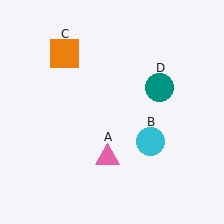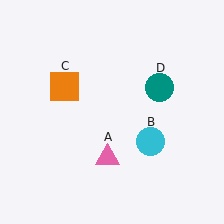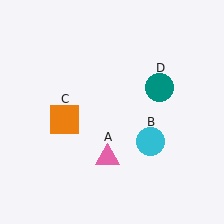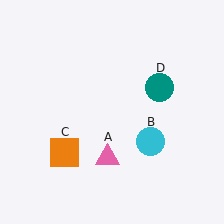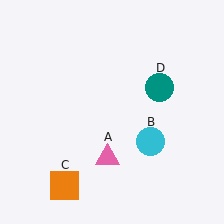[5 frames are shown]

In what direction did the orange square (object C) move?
The orange square (object C) moved down.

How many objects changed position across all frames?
1 object changed position: orange square (object C).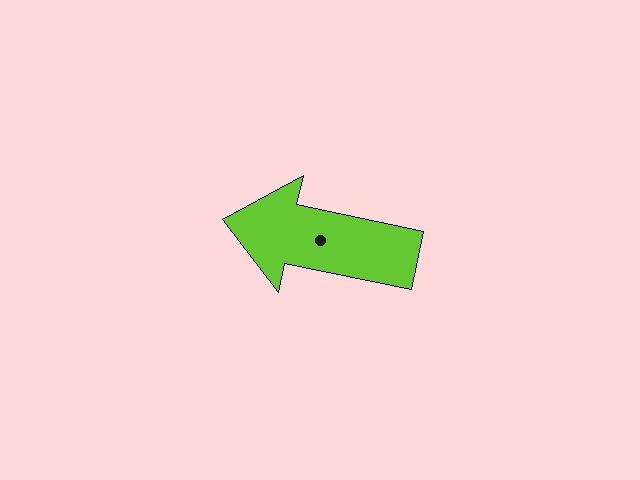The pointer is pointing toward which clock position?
Roughly 9 o'clock.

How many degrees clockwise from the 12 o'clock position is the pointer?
Approximately 282 degrees.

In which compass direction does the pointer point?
West.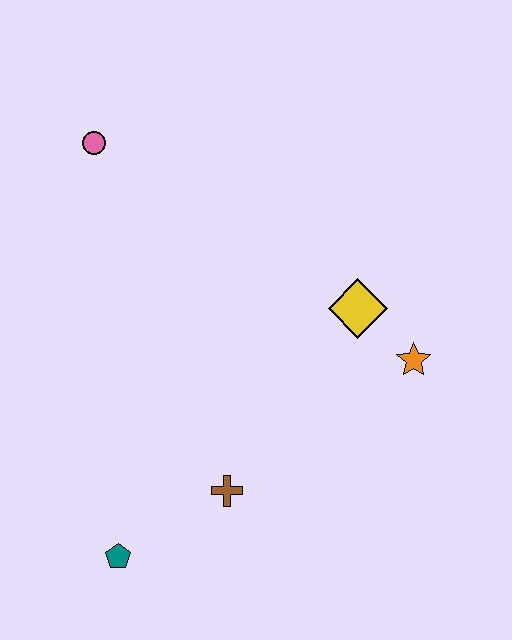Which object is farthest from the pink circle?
The teal pentagon is farthest from the pink circle.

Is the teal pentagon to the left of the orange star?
Yes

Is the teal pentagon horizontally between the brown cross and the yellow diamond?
No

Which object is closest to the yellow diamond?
The orange star is closest to the yellow diamond.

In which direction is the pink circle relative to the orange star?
The pink circle is to the left of the orange star.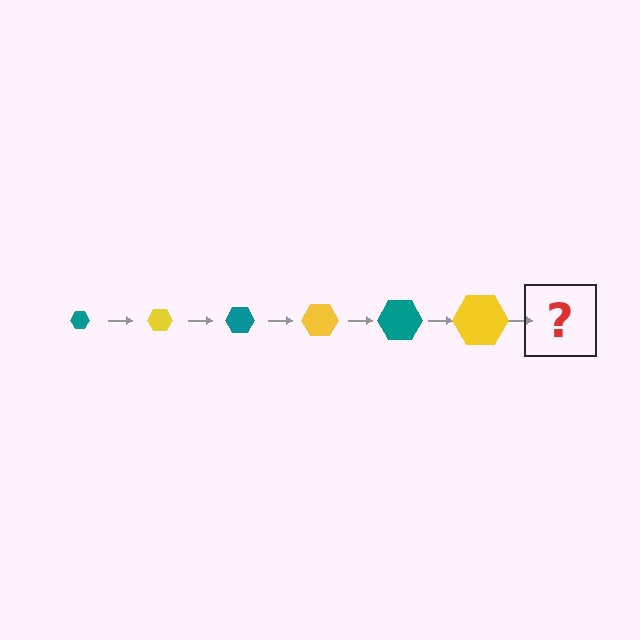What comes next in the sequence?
The next element should be a teal hexagon, larger than the previous one.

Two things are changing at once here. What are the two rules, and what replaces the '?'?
The two rules are that the hexagon grows larger each step and the color cycles through teal and yellow. The '?' should be a teal hexagon, larger than the previous one.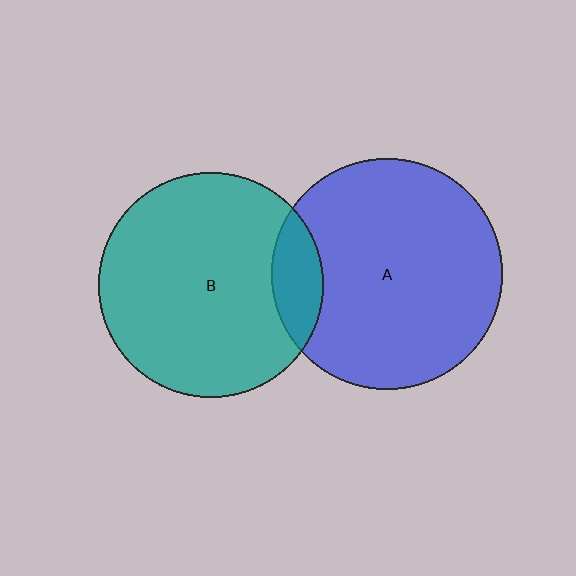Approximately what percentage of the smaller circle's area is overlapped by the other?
Approximately 15%.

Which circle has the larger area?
Circle A (blue).